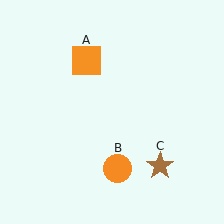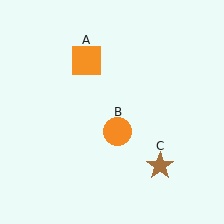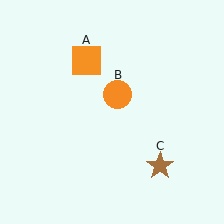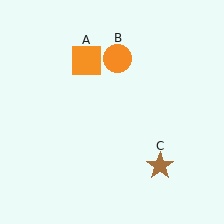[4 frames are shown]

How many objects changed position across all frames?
1 object changed position: orange circle (object B).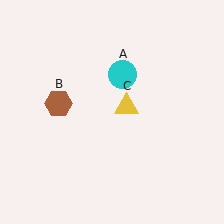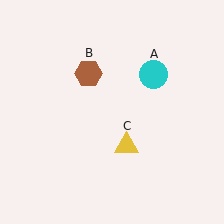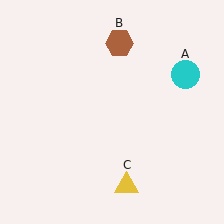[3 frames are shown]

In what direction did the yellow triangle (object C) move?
The yellow triangle (object C) moved down.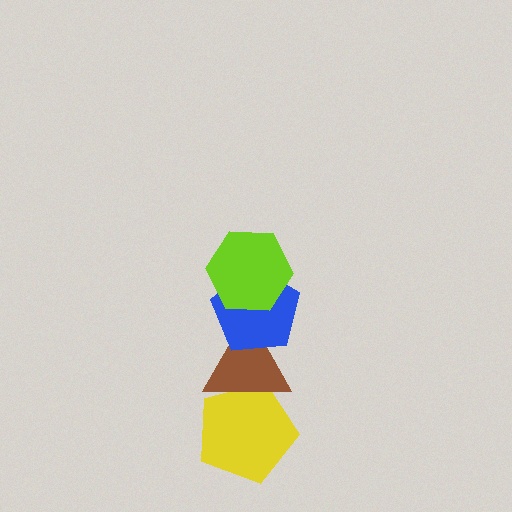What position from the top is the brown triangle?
The brown triangle is 3rd from the top.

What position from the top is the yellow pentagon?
The yellow pentagon is 4th from the top.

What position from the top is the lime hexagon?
The lime hexagon is 1st from the top.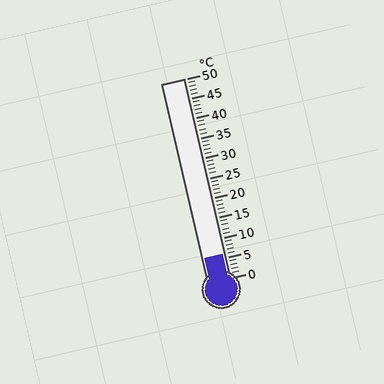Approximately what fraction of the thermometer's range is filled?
The thermometer is filled to approximately 10% of its range.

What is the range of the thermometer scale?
The thermometer scale ranges from 0°C to 50°C.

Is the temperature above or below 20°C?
The temperature is below 20°C.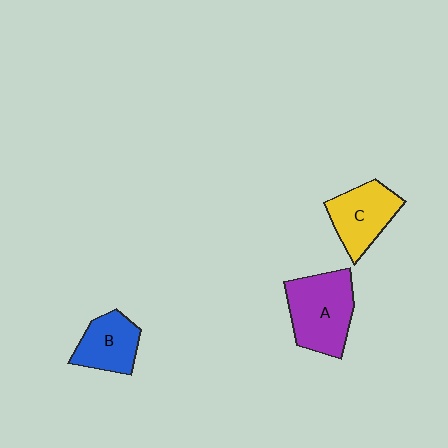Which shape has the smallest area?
Shape B (blue).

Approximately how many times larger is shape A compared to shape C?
Approximately 1.3 times.